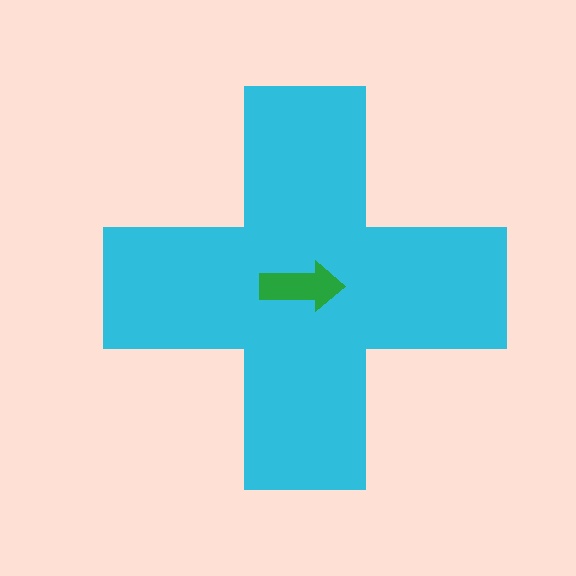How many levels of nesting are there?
2.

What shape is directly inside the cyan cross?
The green arrow.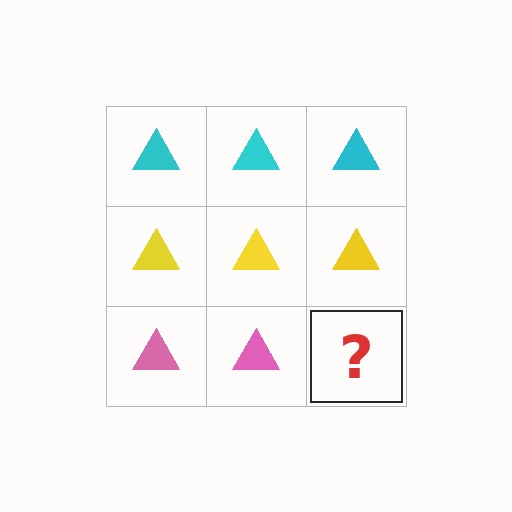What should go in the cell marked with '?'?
The missing cell should contain a pink triangle.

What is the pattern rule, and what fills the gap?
The rule is that each row has a consistent color. The gap should be filled with a pink triangle.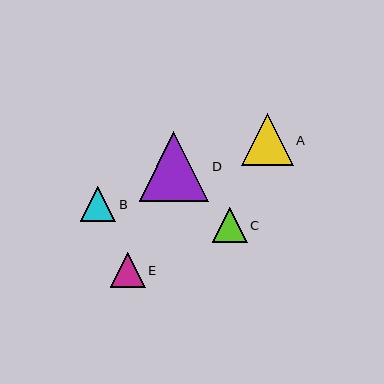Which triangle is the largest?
Triangle D is the largest with a size of approximately 70 pixels.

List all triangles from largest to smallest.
From largest to smallest: D, A, B, E, C.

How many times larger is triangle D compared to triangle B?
Triangle D is approximately 2.0 times the size of triangle B.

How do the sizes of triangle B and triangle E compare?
Triangle B and triangle E are approximately the same size.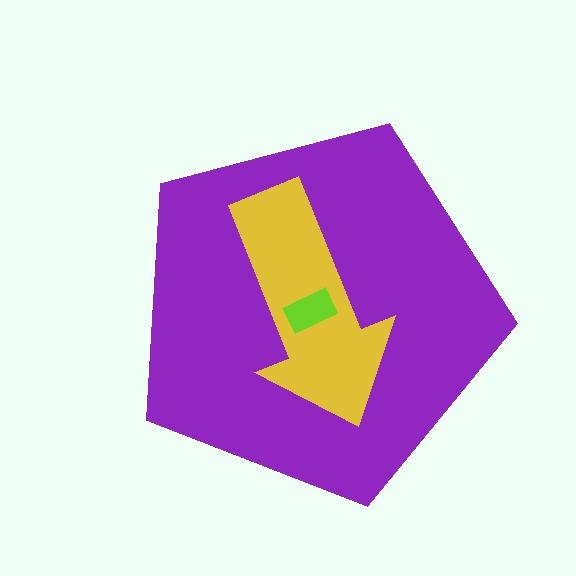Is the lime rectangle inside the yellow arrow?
Yes.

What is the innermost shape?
The lime rectangle.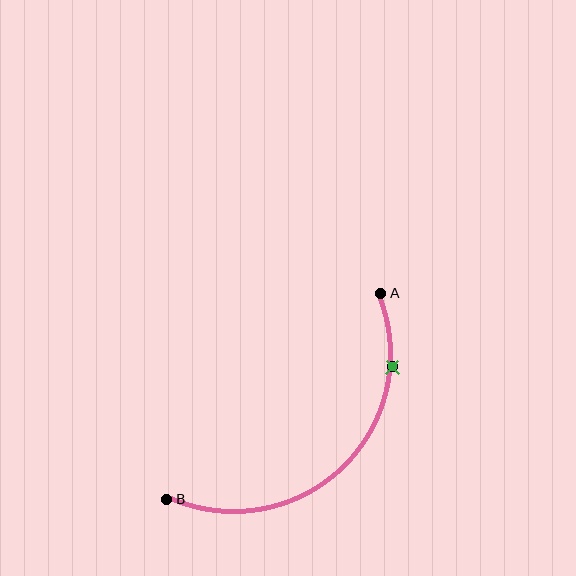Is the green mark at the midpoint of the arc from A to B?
No. The green mark lies on the arc but is closer to endpoint A. The arc midpoint would be at the point on the curve equidistant along the arc from both A and B.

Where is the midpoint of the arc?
The arc midpoint is the point on the curve farthest from the straight line joining A and B. It sits below and to the right of that line.